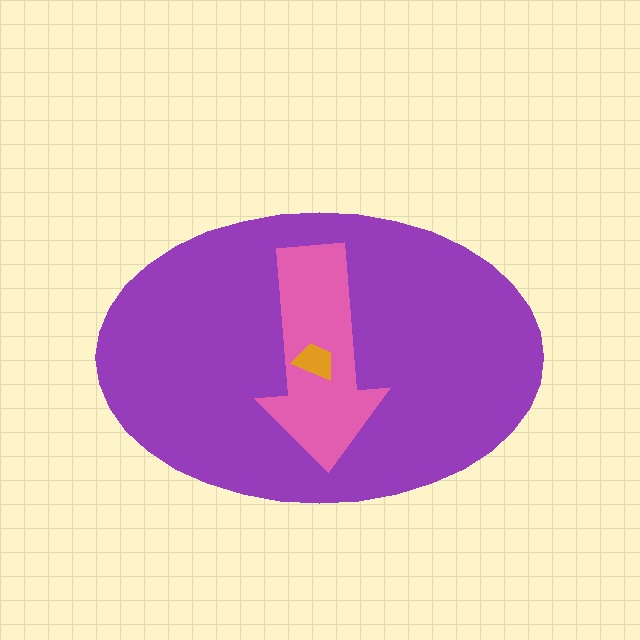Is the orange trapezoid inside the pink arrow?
Yes.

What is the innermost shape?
The orange trapezoid.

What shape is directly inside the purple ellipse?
The pink arrow.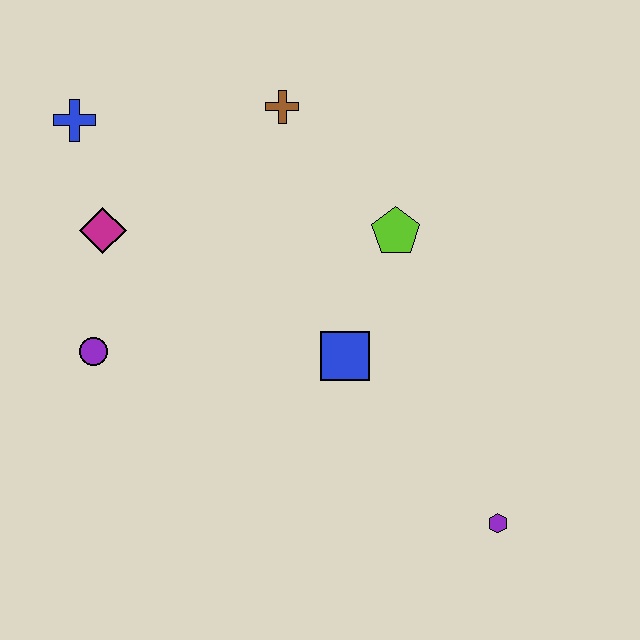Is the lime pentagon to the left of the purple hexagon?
Yes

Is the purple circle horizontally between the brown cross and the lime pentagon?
No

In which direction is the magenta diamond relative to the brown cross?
The magenta diamond is to the left of the brown cross.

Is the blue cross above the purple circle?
Yes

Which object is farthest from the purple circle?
The purple hexagon is farthest from the purple circle.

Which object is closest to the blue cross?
The magenta diamond is closest to the blue cross.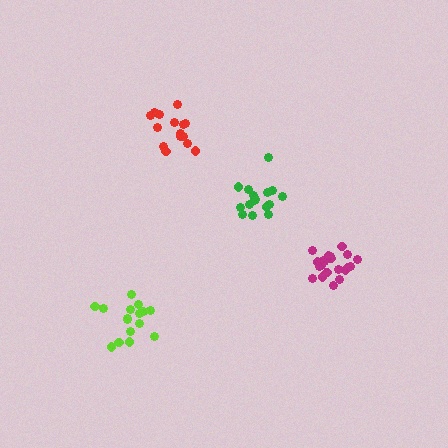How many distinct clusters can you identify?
There are 4 distinct clusters.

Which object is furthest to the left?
The lime cluster is leftmost.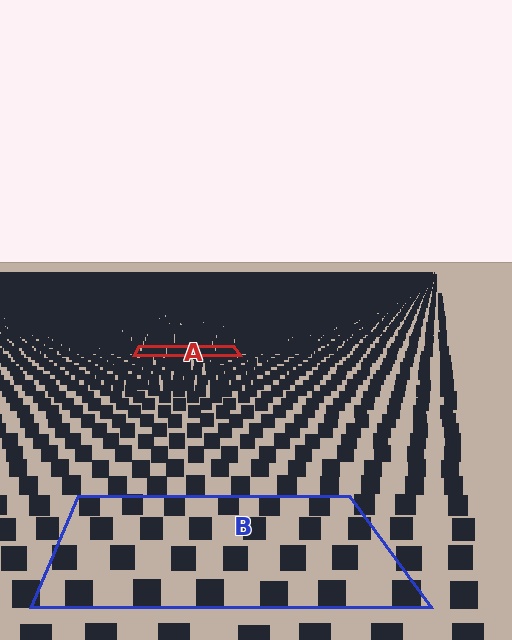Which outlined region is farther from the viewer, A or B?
Region A is farther from the viewer — the texture elements inside it appear smaller and more densely packed.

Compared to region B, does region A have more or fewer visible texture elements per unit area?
Region A has more texture elements per unit area — they are packed more densely because it is farther away.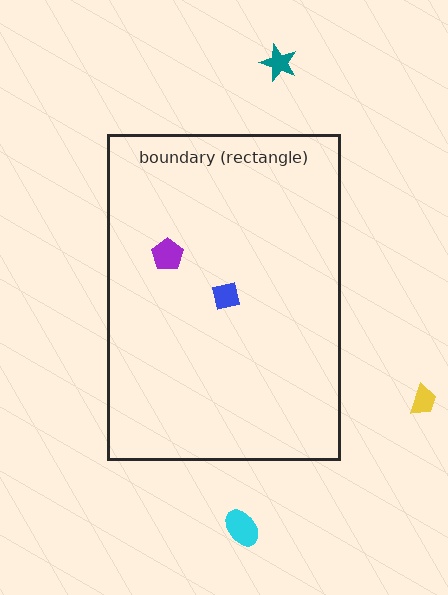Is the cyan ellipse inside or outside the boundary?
Outside.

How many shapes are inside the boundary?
2 inside, 3 outside.